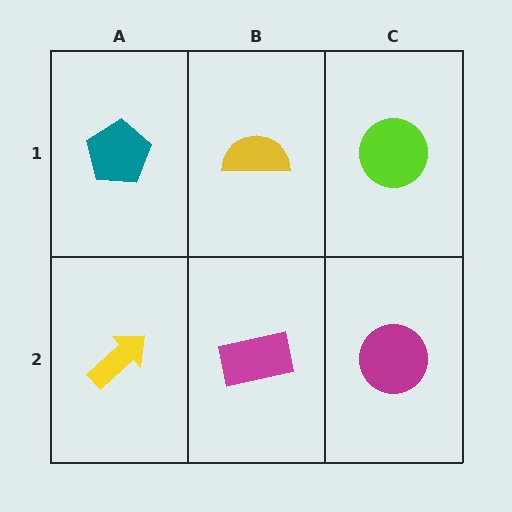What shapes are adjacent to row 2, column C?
A lime circle (row 1, column C), a magenta rectangle (row 2, column B).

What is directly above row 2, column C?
A lime circle.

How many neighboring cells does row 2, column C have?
2.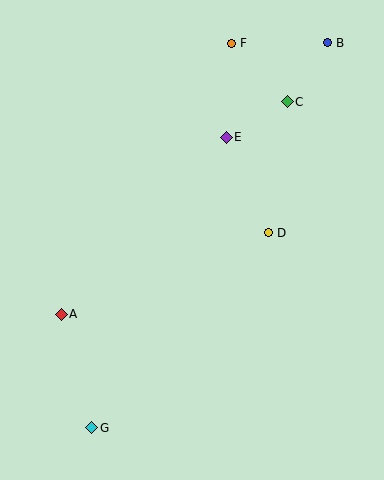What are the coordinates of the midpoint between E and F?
The midpoint between E and F is at (229, 90).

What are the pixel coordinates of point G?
Point G is at (92, 428).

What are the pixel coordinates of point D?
Point D is at (269, 233).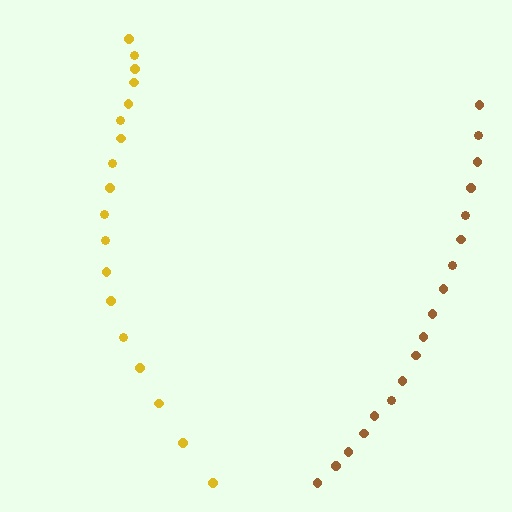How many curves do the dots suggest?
There are 2 distinct paths.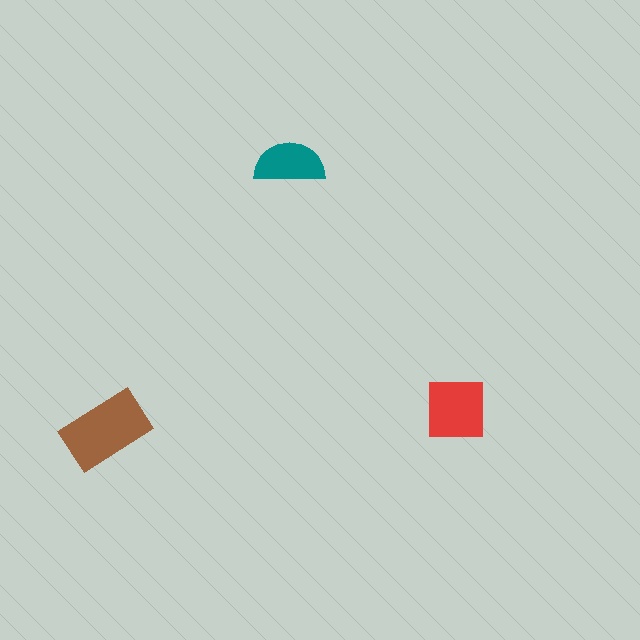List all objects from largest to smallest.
The brown rectangle, the red square, the teal semicircle.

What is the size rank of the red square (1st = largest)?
2nd.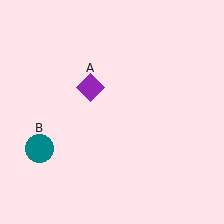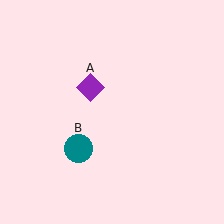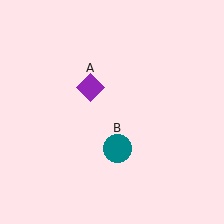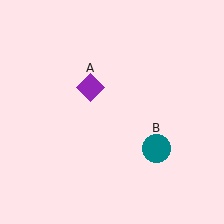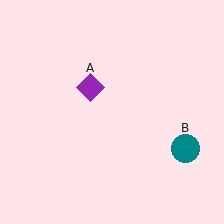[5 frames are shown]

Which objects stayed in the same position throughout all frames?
Purple diamond (object A) remained stationary.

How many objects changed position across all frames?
1 object changed position: teal circle (object B).